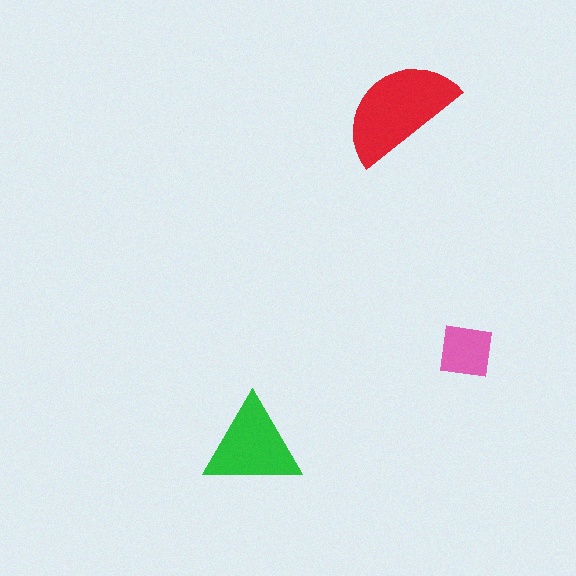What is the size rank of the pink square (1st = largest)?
3rd.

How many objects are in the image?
There are 3 objects in the image.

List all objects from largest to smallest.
The red semicircle, the green triangle, the pink square.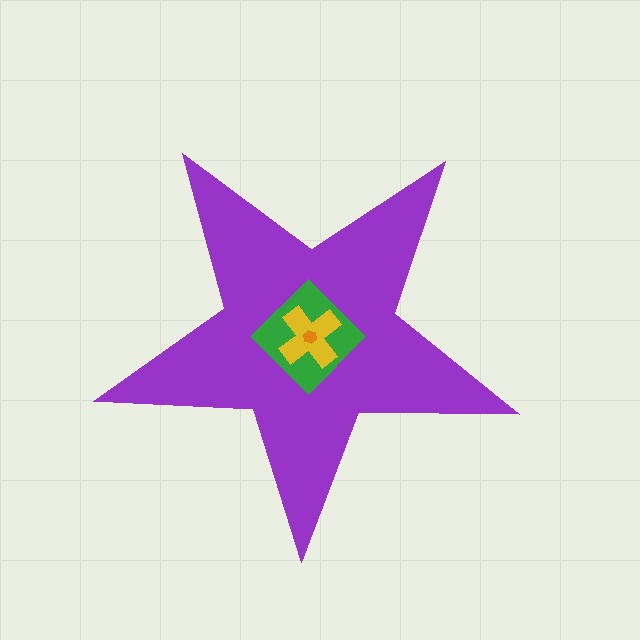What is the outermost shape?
The purple star.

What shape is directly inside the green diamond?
The yellow cross.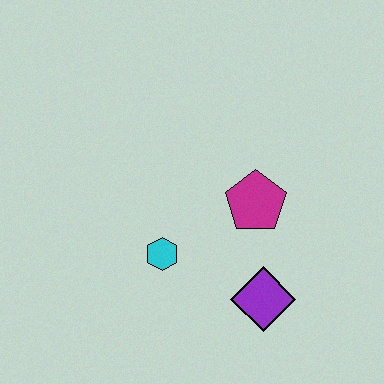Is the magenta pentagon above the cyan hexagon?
Yes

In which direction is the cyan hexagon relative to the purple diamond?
The cyan hexagon is to the left of the purple diamond.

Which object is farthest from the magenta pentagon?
The cyan hexagon is farthest from the magenta pentagon.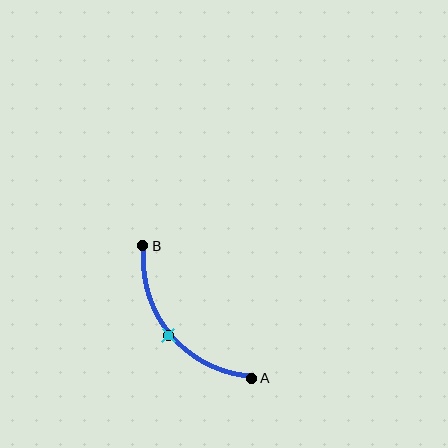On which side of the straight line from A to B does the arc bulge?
The arc bulges below and to the left of the straight line connecting A and B.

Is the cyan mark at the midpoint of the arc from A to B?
Yes. The cyan mark lies on the arc at equal arc-length from both A and B — it is the arc midpoint.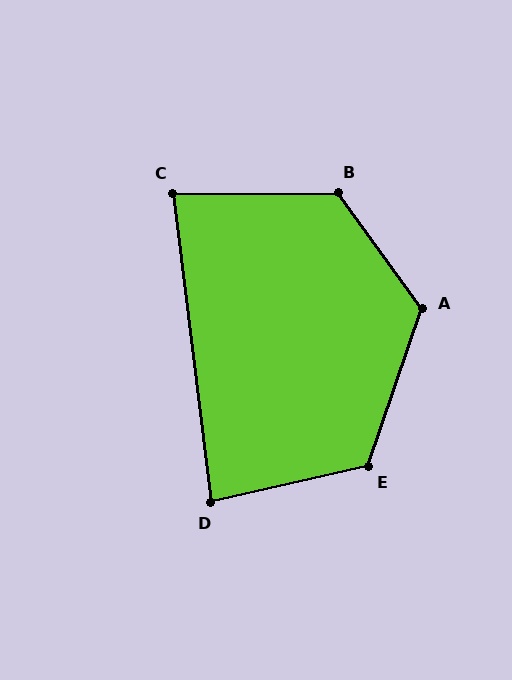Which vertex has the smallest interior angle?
C, at approximately 83 degrees.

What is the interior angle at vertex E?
Approximately 122 degrees (obtuse).